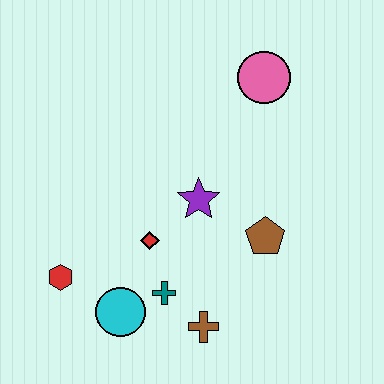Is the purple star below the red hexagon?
No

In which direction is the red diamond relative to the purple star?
The red diamond is to the left of the purple star.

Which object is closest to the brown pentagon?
The purple star is closest to the brown pentagon.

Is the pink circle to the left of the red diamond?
No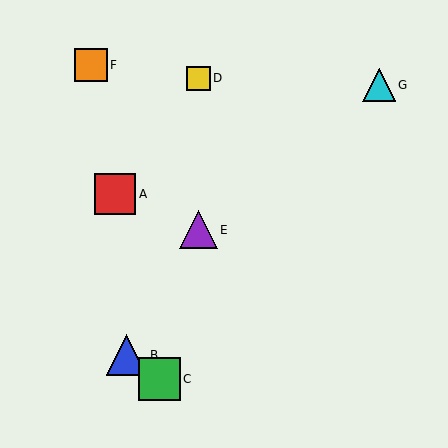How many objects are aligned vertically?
2 objects (D, E) are aligned vertically.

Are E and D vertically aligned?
Yes, both are at x≈198.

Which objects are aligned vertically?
Objects D, E are aligned vertically.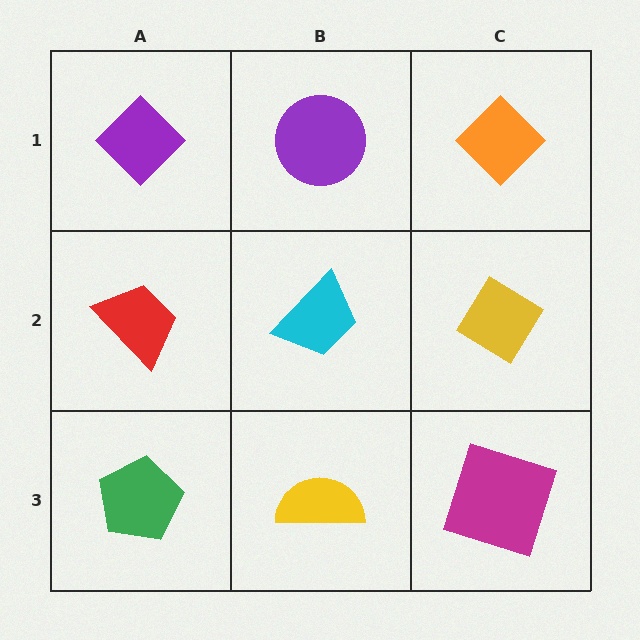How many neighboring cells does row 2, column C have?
3.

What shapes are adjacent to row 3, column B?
A cyan trapezoid (row 2, column B), a green pentagon (row 3, column A), a magenta square (row 3, column C).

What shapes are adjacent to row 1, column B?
A cyan trapezoid (row 2, column B), a purple diamond (row 1, column A), an orange diamond (row 1, column C).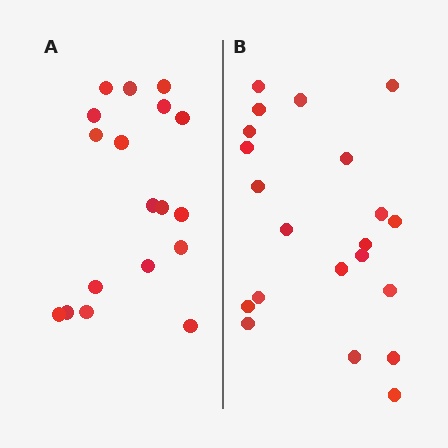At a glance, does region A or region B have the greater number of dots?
Region B (the right region) has more dots.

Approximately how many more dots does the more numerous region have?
Region B has just a few more — roughly 2 or 3 more dots than region A.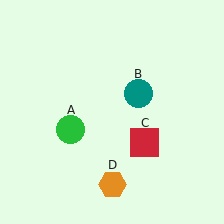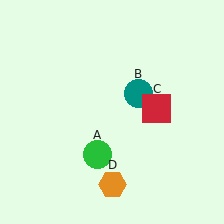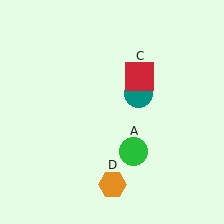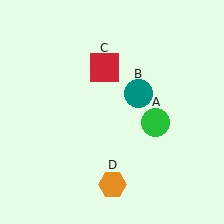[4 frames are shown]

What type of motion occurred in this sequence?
The green circle (object A), red square (object C) rotated counterclockwise around the center of the scene.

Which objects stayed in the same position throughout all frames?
Teal circle (object B) and orange hexagon (object D) remained stationary.